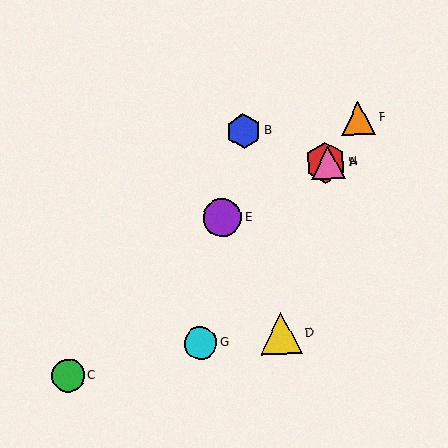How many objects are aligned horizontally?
2 objects (A, H) are aligned horizontally.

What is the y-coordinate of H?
Object H is at y≈163.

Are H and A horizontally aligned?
Yes, both are at y≈163.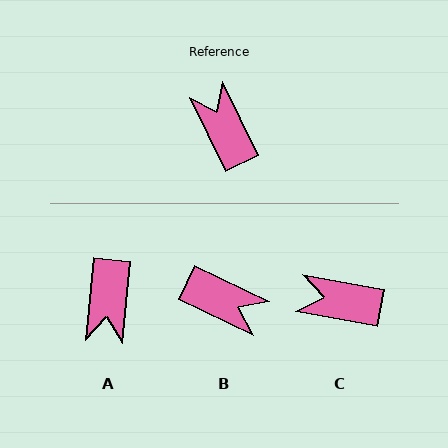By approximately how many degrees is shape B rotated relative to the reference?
Approximately 142 degrees clockwise.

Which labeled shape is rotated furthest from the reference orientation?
A, about 149 degrees away.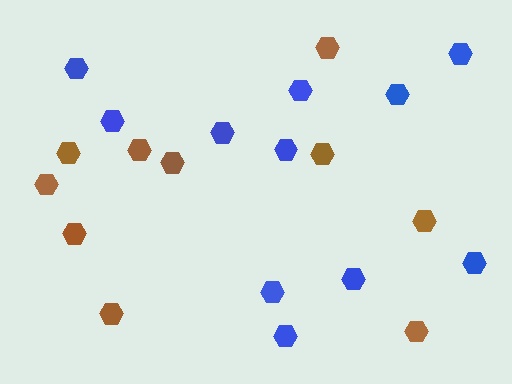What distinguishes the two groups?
There are 2 groups: one group of blue hexagons (11) and one group of brown hexagons (10).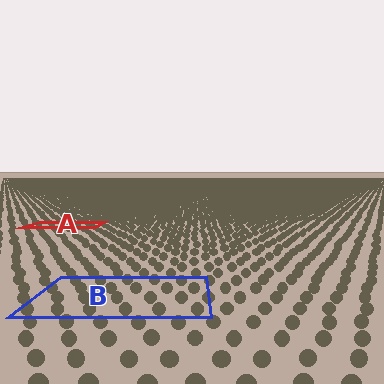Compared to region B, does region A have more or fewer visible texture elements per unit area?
Region A has more texture elements per unit area — they are packed more densely because it is farther away.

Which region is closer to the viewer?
Region B is closer. The texture elements there are larger and more spread out.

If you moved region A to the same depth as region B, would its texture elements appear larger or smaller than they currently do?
They would appear larger. At a closer depth, the same texture elements are projected at a bigger on-screen size.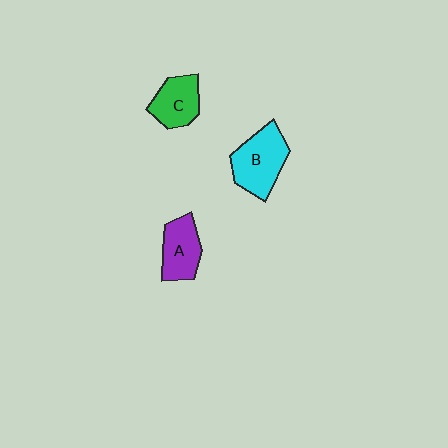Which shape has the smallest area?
Shape C (green).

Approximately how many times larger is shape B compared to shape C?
Approximately 1.4 times.